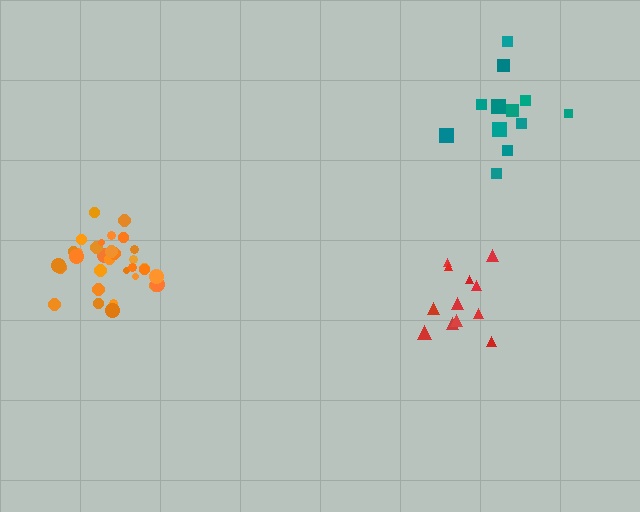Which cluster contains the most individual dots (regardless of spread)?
Orange (32).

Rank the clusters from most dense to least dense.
orange, red, teal.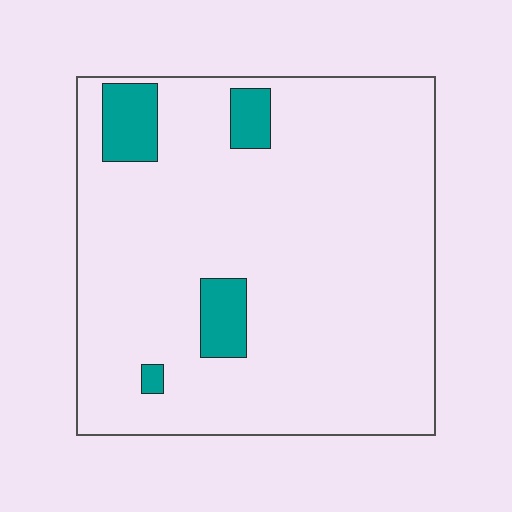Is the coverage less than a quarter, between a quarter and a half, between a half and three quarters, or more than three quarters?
Less than a quarter.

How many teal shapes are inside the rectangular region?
4.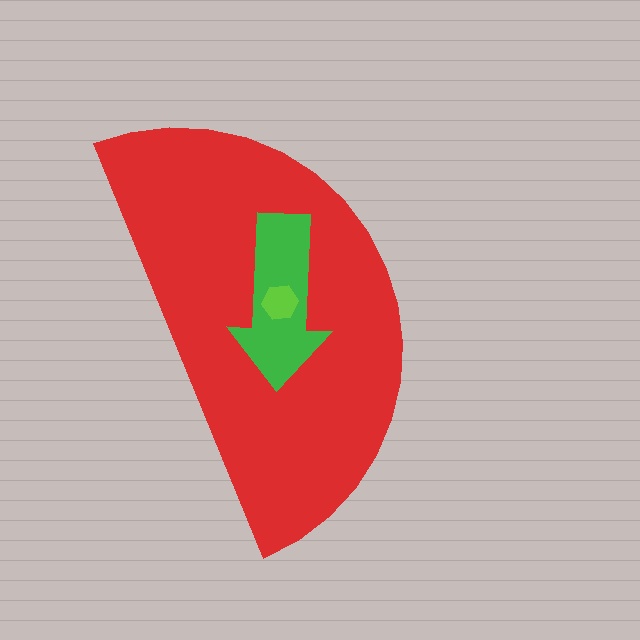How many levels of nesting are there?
3.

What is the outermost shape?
The red semicircle.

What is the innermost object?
The lime hexagon.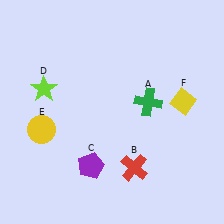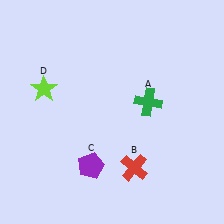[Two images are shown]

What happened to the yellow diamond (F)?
The yellow diamond (F) was removed in Image 2. It was in the top-right area of Image 1.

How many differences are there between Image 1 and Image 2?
There are 2 differences between the two images.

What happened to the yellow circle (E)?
The yellow circle (E) was removed in Image 2. It was in the bottom-left area of Image 1.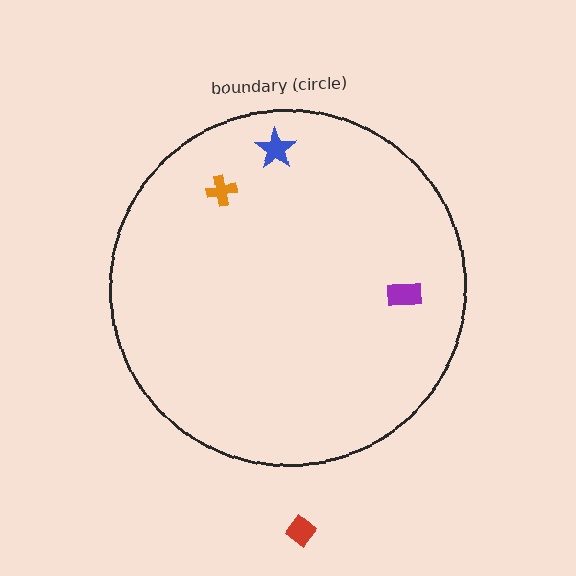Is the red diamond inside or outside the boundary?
Outside.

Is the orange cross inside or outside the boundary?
Inside.